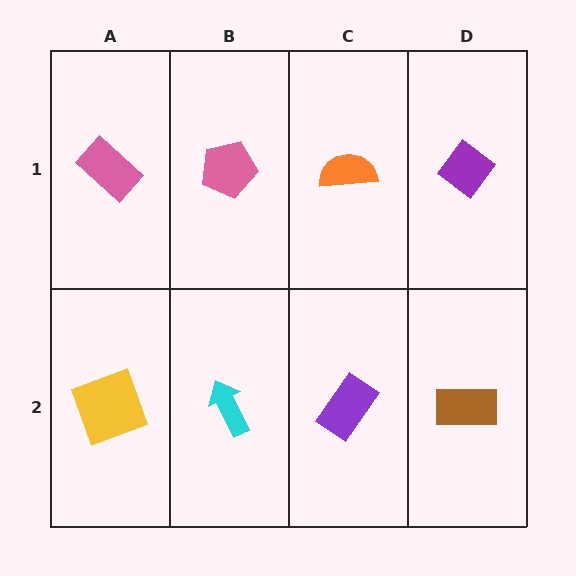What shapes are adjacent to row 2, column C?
An orange semicircle (row 1, column C), a cyan arrow (row 2, column B), a brown rectangle (row 2, column D).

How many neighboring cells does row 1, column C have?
3.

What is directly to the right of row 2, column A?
A cyan arrow.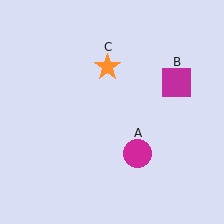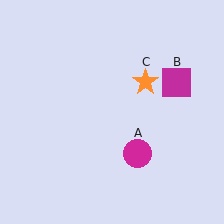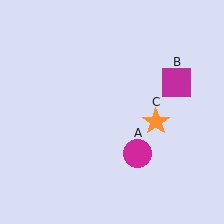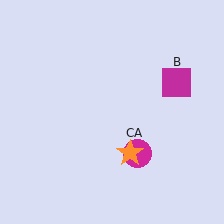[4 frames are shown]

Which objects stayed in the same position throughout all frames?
Magenta circle (object A) and magenta square (object B) remained stationary.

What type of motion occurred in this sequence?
The orange star (object C) rotated clockwise around the center of the scene.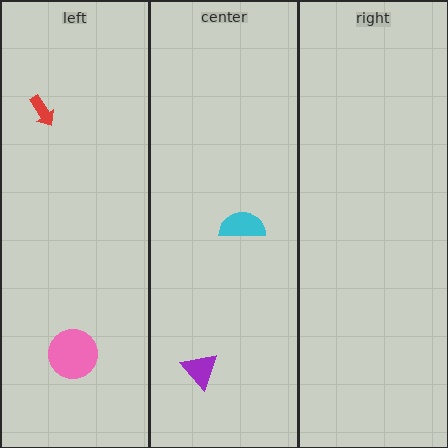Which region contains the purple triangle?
The center region.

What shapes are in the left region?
The red arrow, the pink circle.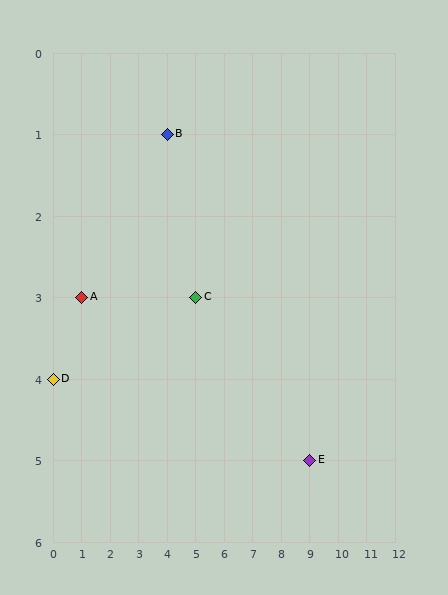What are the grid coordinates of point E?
Point E is at grid coordinates (9, 5).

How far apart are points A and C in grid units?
Points A and C are 4 columns apart.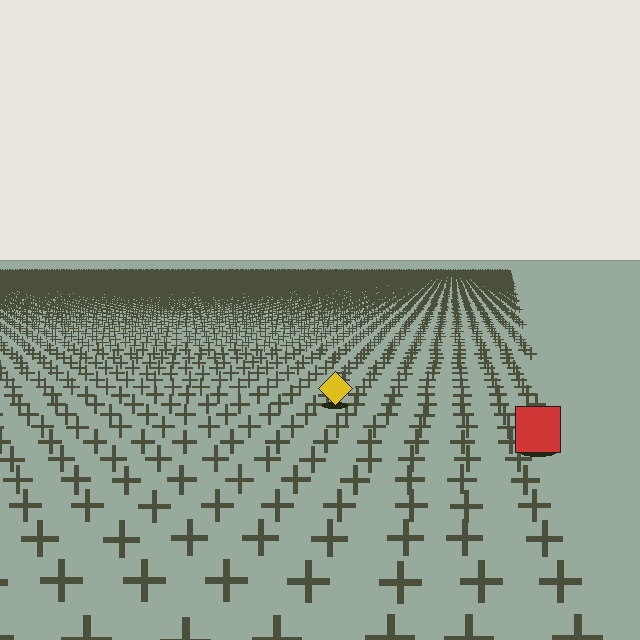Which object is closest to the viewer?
The red square is closest. The texture marks near it are larger and more spread out.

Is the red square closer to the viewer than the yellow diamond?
Yes. The red square is closer — you can tell from the texture gradient: the ground texture is coarser near it.